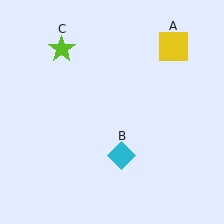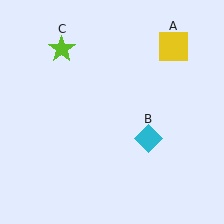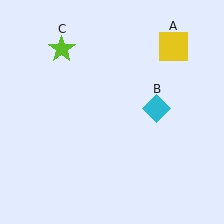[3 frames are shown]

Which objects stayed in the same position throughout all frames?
Yellow square (object A) and lime star (object C) remained stationary.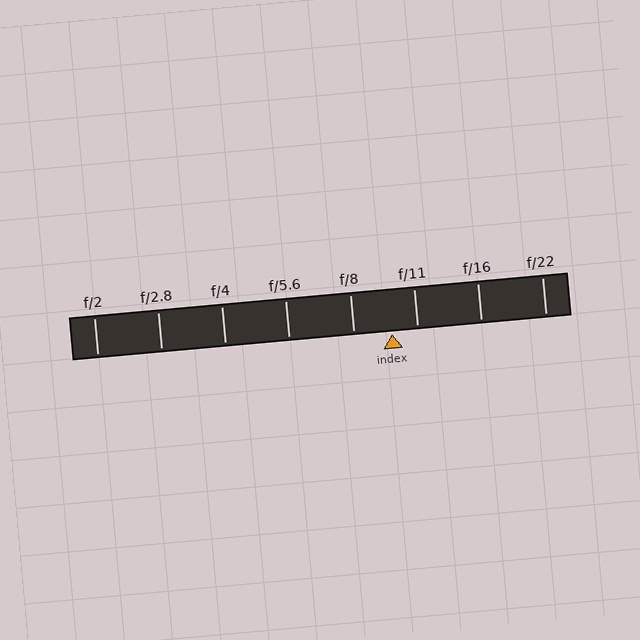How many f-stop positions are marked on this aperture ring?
There are 8 f-stop positions marked.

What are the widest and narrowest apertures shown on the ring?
The widest aperture shown is f/2 and the narrowest is f/22.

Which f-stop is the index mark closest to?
The index mark is closest to f/11.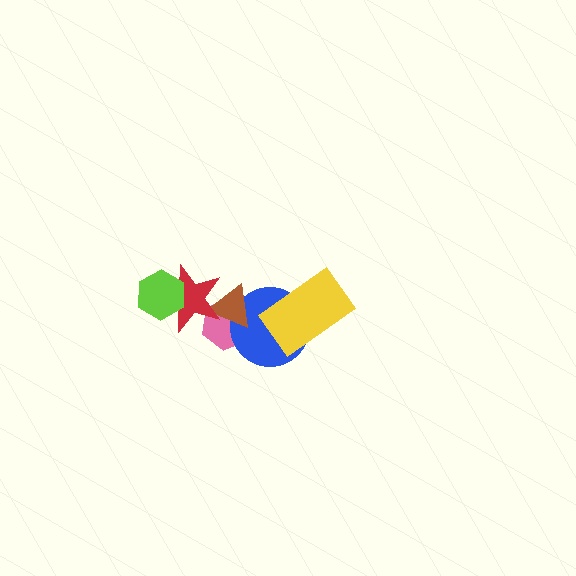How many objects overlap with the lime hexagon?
1 object overlaps with the lime hexagon.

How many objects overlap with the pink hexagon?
3 objects overlap with the pink hexagon.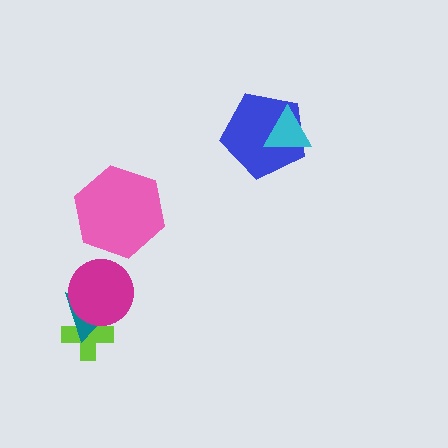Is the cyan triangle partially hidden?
No, no other shape covers it.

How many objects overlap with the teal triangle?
2 objects overlap with the teal triangle.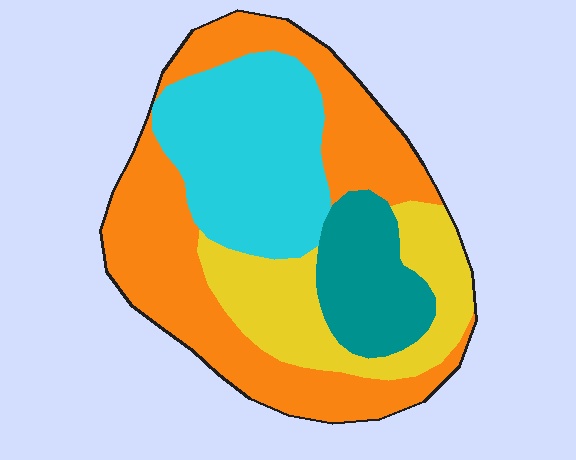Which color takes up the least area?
Teal, at roughly 15%.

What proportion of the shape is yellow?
Yellow takes up between a sixth and a third of the shape.